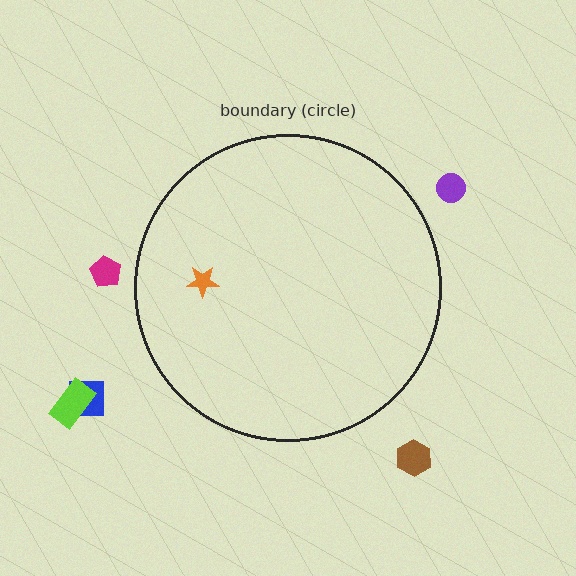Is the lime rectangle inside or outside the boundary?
Outside.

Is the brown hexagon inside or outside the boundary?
Outside.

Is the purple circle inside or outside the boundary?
Outside.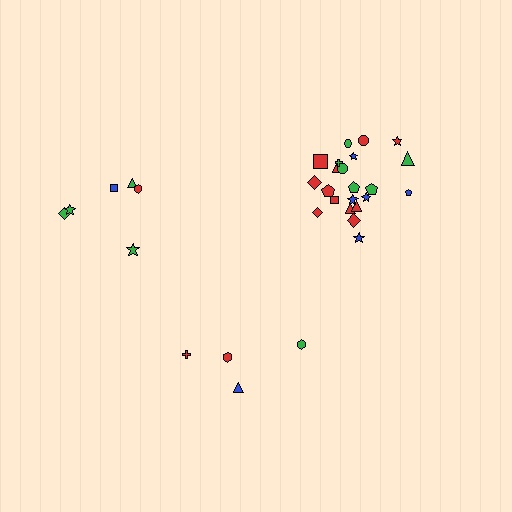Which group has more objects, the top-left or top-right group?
The top-right group.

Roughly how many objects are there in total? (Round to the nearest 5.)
Roughly 30 objects in total.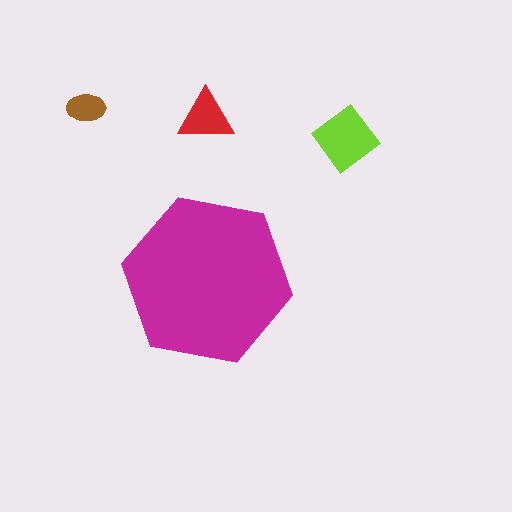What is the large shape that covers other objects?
A magenta hexagon.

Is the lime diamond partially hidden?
No, the lime diamond is fully visible.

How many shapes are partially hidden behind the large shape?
0 shapes are partially hidden.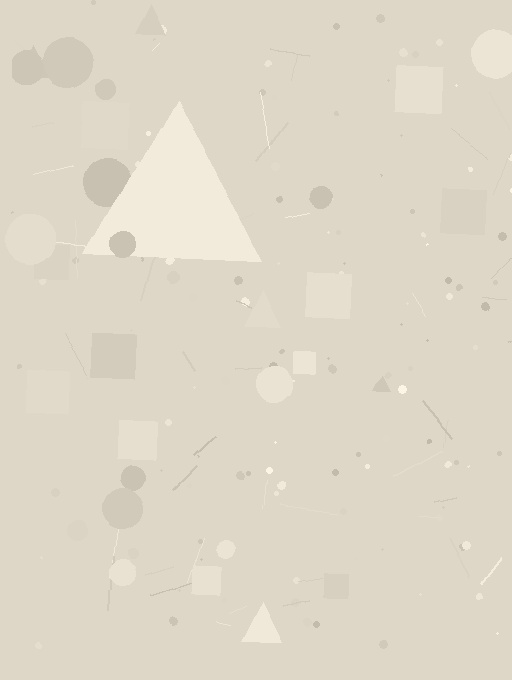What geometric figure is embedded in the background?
A triangle is embedded in the background.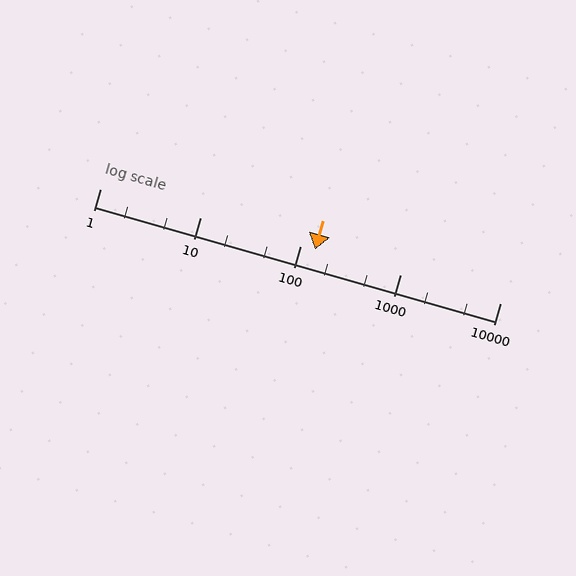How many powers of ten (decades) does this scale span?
The scale spans 4 decades, from 1 to 10000.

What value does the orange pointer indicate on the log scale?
The pointer indicates approximately 140.